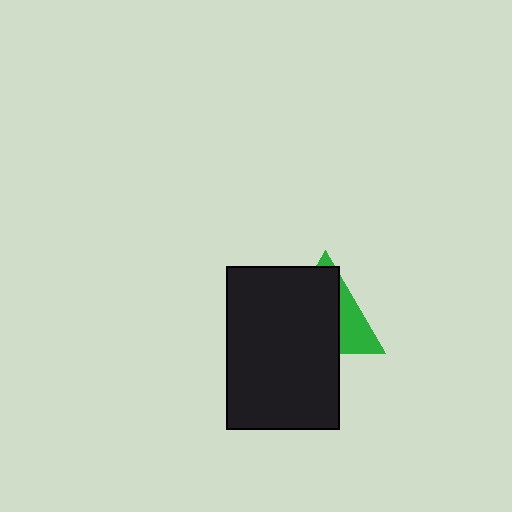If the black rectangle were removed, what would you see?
You would see the complete green triangle.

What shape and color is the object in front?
The object in front is a black rectangle.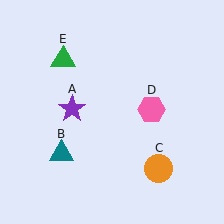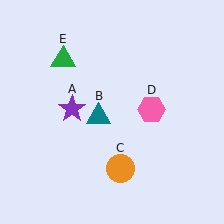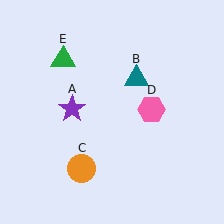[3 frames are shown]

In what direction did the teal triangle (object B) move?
The teal triangle (object B) moved up and to the right.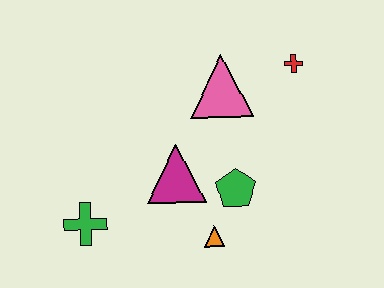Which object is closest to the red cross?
The pink triangle is closest to the red cross.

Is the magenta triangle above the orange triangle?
Yes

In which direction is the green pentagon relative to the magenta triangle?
The green pentagon is to the right of the magenta triangle.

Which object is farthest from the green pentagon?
The green cross is farthest from the green pentagon.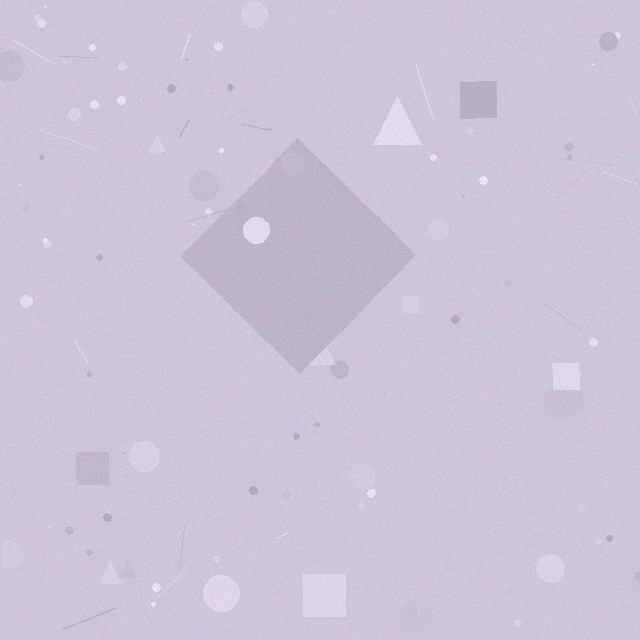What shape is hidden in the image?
A diamond is hidden in the image.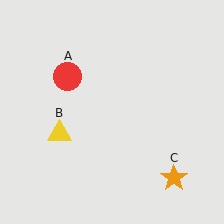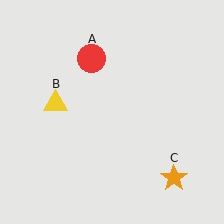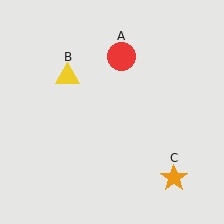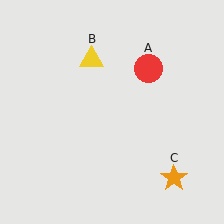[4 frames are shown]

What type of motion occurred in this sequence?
The red circle (object A), yellow triangle (object B) rotated clockwise around the center of the scene.